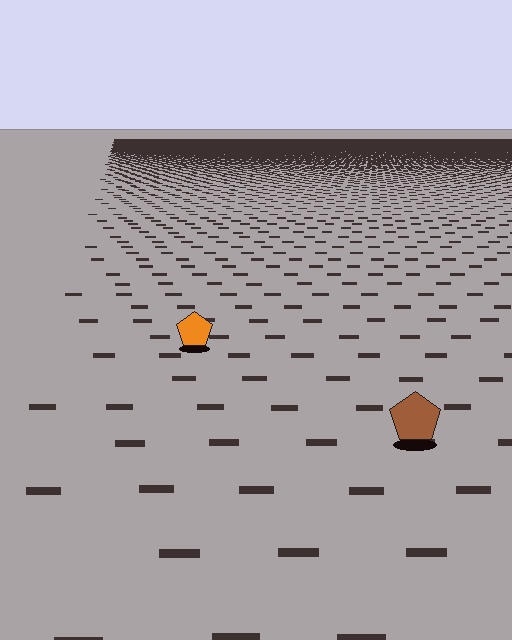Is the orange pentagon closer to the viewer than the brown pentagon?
No. The brown pentagon is closer — you can tell from the texture gradient: the ground texture is coarser near it.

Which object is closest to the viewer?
The brown pentagon is closest. The texture marks near it are larger and more spread out.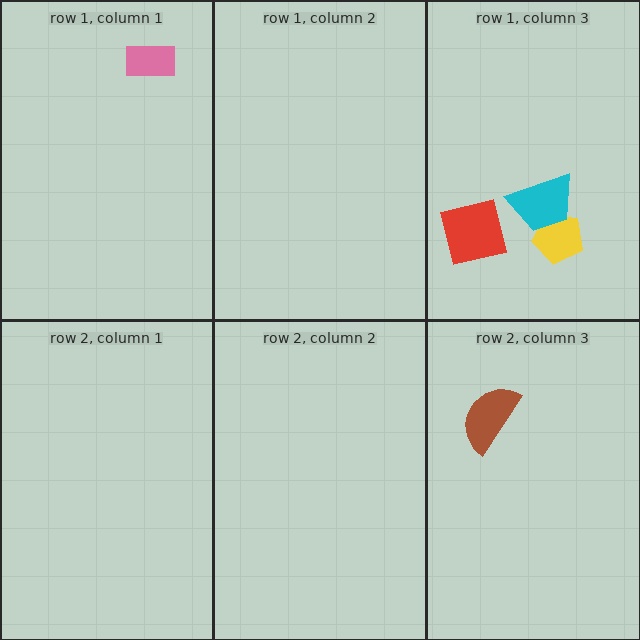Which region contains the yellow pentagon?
The row 1, column 3 region.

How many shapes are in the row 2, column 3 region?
1.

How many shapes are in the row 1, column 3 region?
3.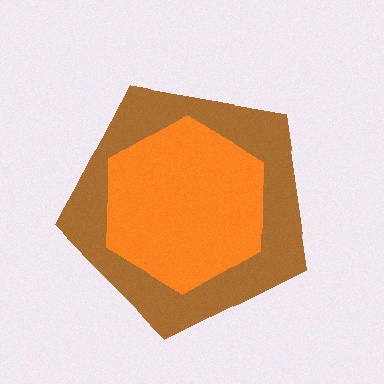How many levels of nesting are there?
2.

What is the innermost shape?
The orange hexagon.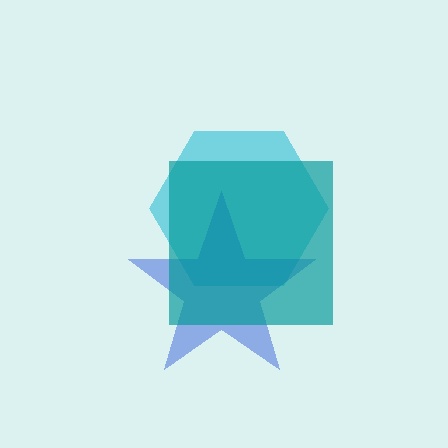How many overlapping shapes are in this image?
There are 3 overlapping shapes in the image.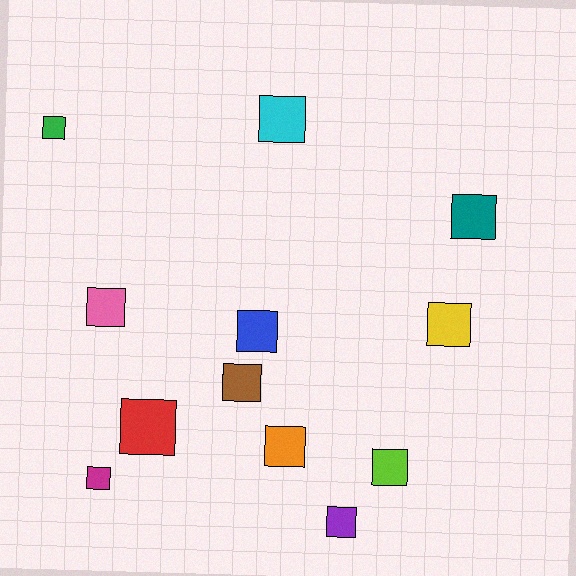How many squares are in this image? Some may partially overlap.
There are 12 squares.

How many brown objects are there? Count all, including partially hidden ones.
There is 1 brown object.